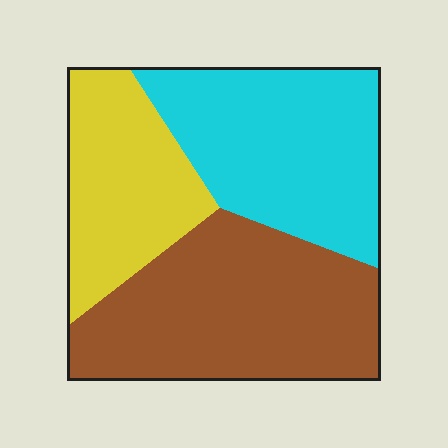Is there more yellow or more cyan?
Cyan.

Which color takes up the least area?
Yellow, at roughly 25%.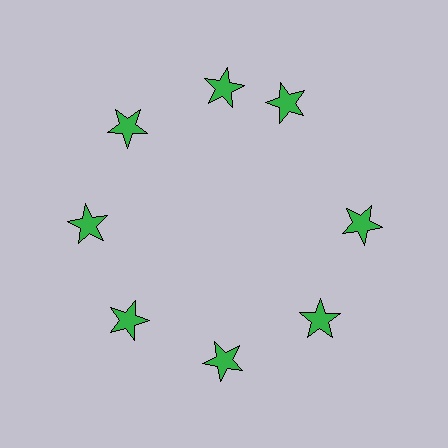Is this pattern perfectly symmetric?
No. The 8 green stars are arranged in a ring, but one element near the 2 o'clock position is rotated out of alignment along the ring, breaking the 8-fold rotational symmetry.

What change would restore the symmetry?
The symmetry would be restored by rotating it back into even spacing with its neighbors so that all 8 stars sit at equal angles and equal distance from the center.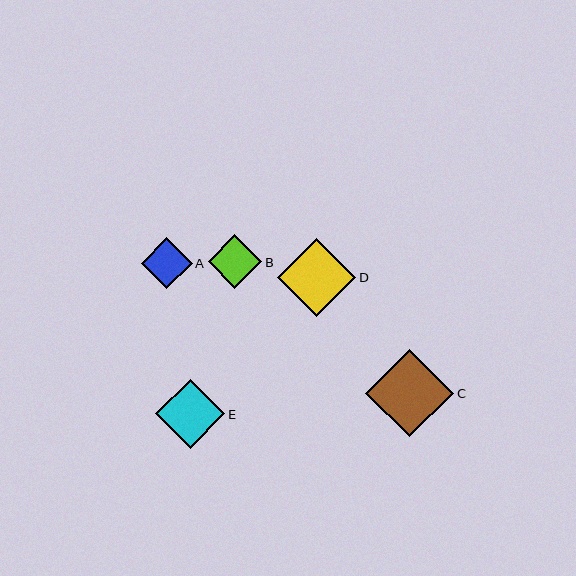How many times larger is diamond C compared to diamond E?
Diamond C is approximately 1.3 times the size of diamond E.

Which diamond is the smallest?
Diamond A is the smallest with a size of approximately 51 pixels.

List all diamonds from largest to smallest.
From largest to smallest: C, D, E, B, A.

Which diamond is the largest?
Diamond C is the largest with a size of approximately 88 pixels.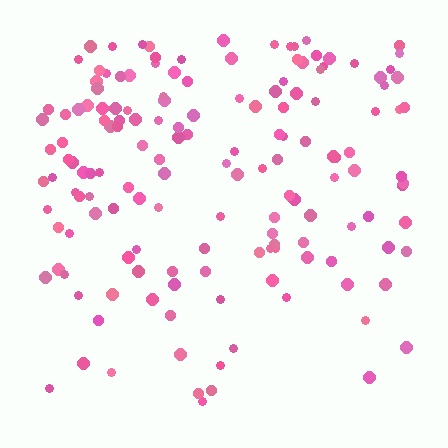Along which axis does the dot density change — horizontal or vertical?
Vertical.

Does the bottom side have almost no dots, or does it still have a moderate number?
Still a moderate number, just noticeably fewer than the top.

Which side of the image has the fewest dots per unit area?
The bottom.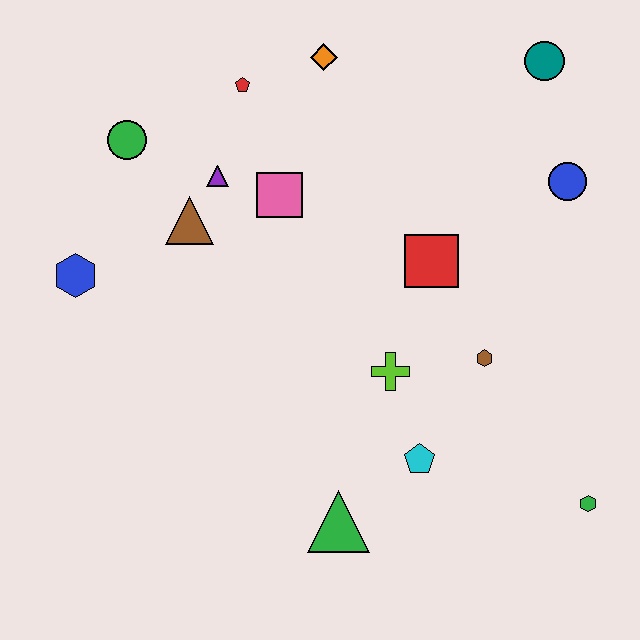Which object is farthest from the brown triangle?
The green hexagon is farthest from the brown triangle.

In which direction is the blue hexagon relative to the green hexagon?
The blue hexagon is to the left of the green hexagon.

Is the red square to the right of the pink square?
Yes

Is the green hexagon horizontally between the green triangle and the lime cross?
No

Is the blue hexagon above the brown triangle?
No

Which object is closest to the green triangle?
The cyan pentagon is closest to the green triangle.